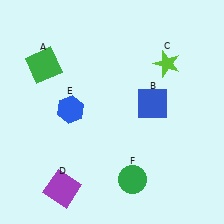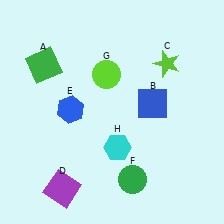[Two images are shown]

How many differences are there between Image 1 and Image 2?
There are 2 differences between the two images.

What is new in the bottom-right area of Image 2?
A cyan hexagon (H) was added in the bottom-right area of Image 2.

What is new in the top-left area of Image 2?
A lime circle (G) was added in the top-left area of Image 2.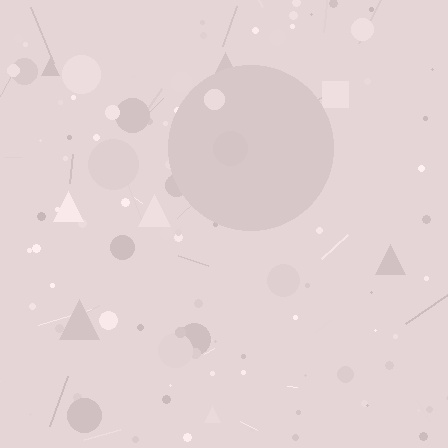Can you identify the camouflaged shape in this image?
The camouflaged shape is a circle.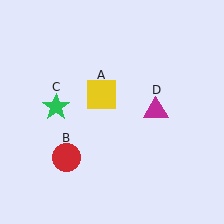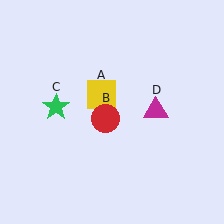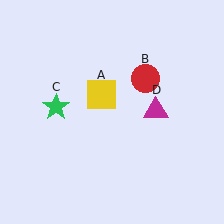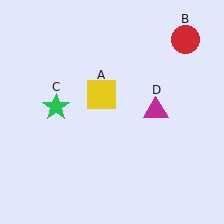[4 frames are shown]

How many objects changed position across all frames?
1 object changed position: red circle (object B).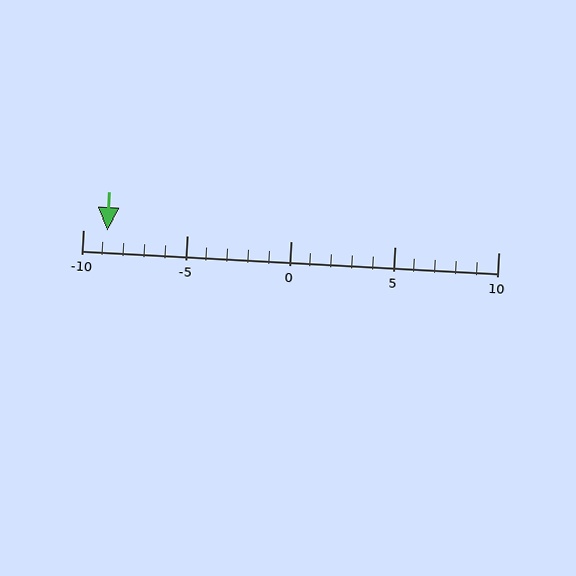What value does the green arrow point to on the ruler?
The green arrow points to approximately -9.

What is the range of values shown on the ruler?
The ruler shows values from -10 to 10.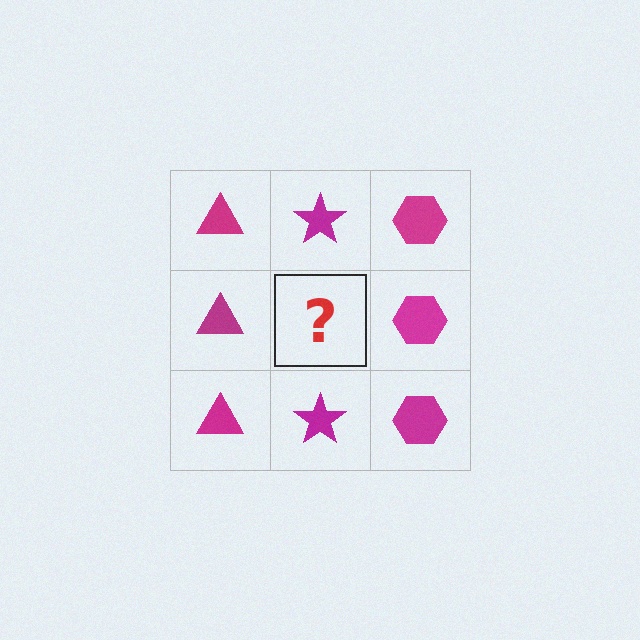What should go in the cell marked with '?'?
The missing cell should contain a magenta star.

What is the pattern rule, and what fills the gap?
The rule is that each column has a consistent shape. The gap should be filled with a magenta star.